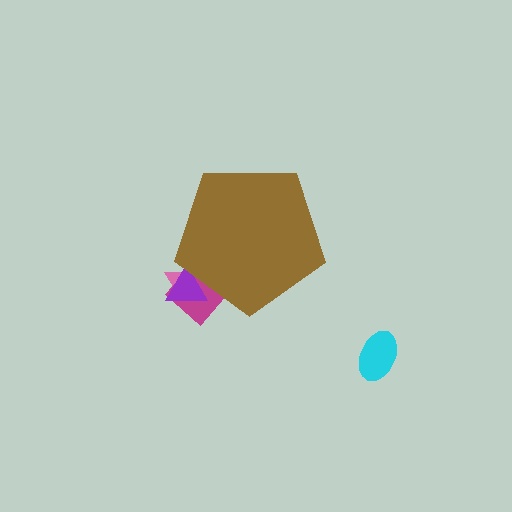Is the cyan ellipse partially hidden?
No, the cyan ellipse is fully visible.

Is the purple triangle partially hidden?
Yes, the purple triangle is partially hidden behind the brown pentagon.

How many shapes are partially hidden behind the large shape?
3 shapes are partially hidden.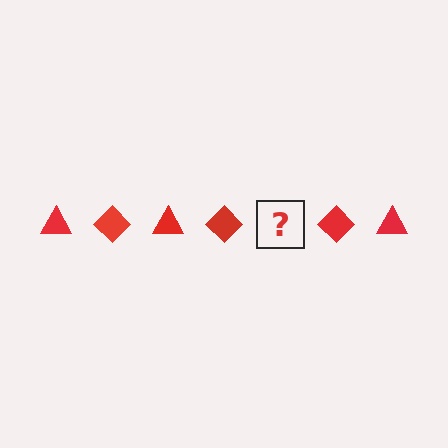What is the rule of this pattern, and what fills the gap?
The rule is that the pattern cycles through triangle, diamond shapes in red. The gap should be filled with a red triangle.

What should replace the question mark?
The question mark should be replaced with a red triangle.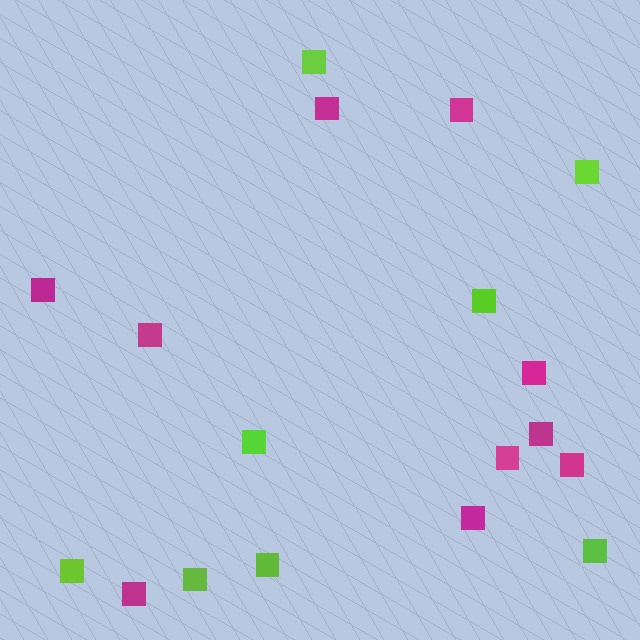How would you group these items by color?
There are 2 groups: one group of lime squares (8) and one group of magenta squares (10).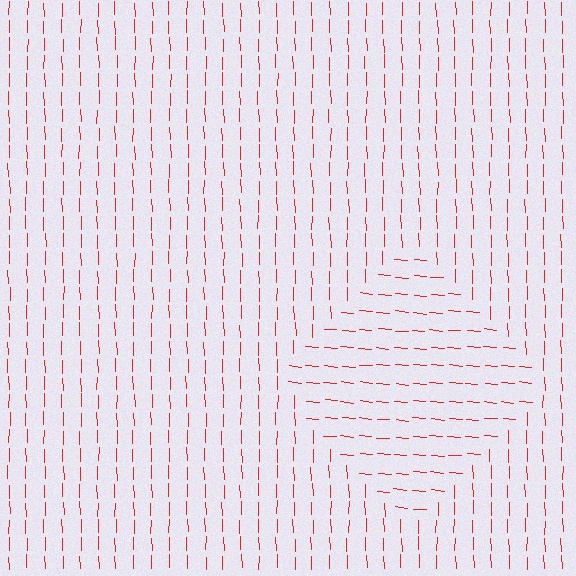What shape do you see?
I see a diamond.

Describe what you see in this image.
The image is filled with small red line segments. A diamond region in the image has lines oriented differently from the surrounding lines, creating a visible texture boundary.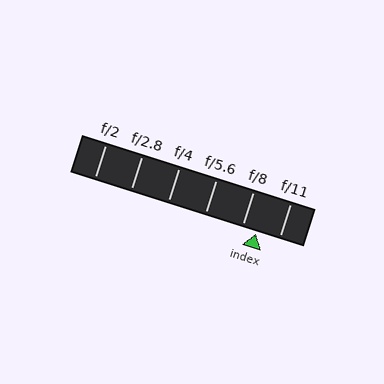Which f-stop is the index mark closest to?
The index mark is closest to f/8.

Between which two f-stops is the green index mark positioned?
The index mark is between f/8 and f/11.